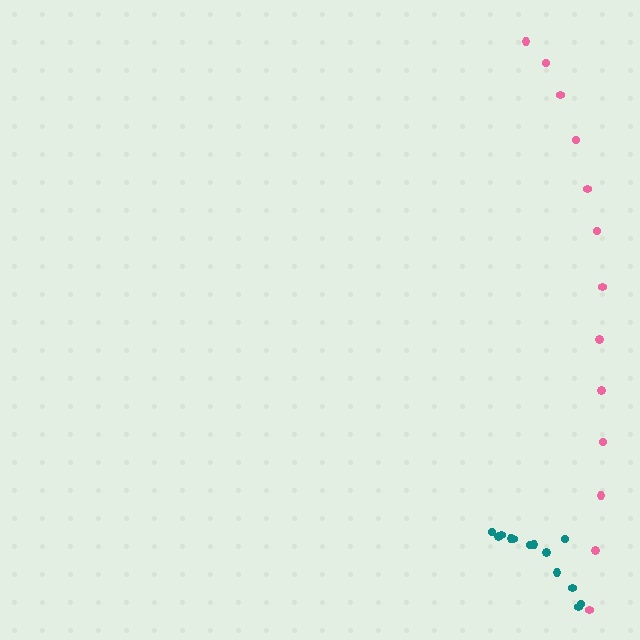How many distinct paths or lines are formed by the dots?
There are 2 distinct paths.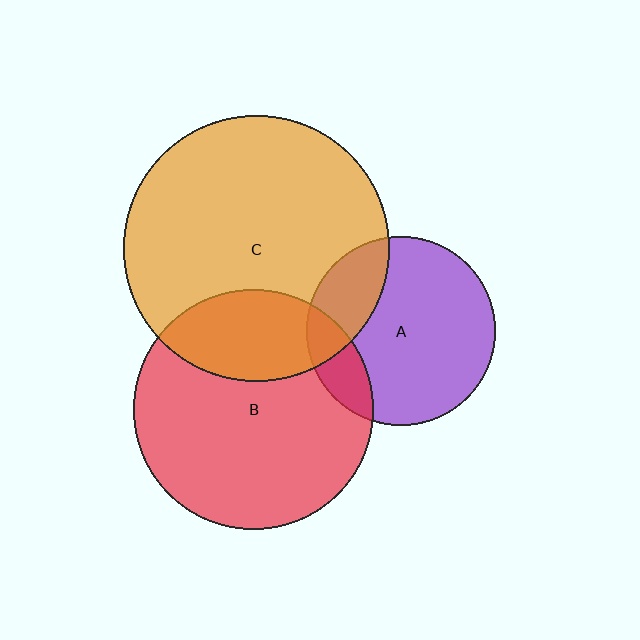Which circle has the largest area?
Circle C (orange).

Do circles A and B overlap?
Yes.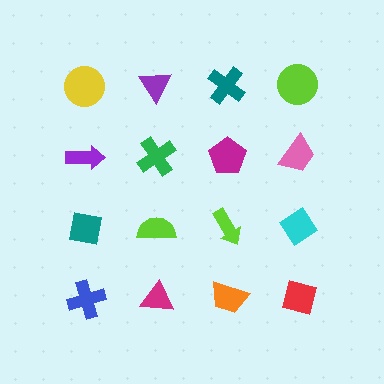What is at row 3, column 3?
A lime arrow.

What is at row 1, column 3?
A teal cross.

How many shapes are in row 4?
4 shapes.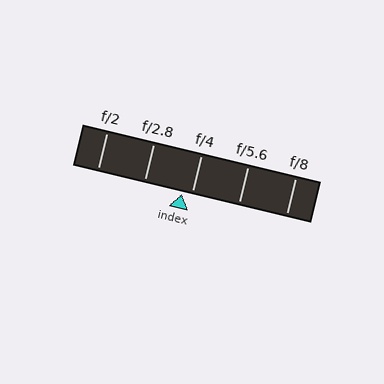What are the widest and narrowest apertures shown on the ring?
The widest aperture shown is f/2 and the narrowest is f/8.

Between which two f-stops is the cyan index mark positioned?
The index mark is between f/2.8 and f/4.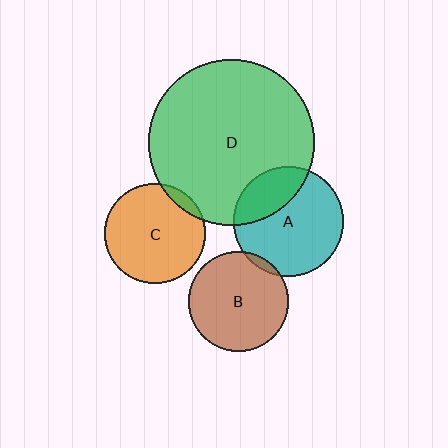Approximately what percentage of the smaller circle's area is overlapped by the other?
Approximately 5%.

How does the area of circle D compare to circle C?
Approximately 2.7 times.